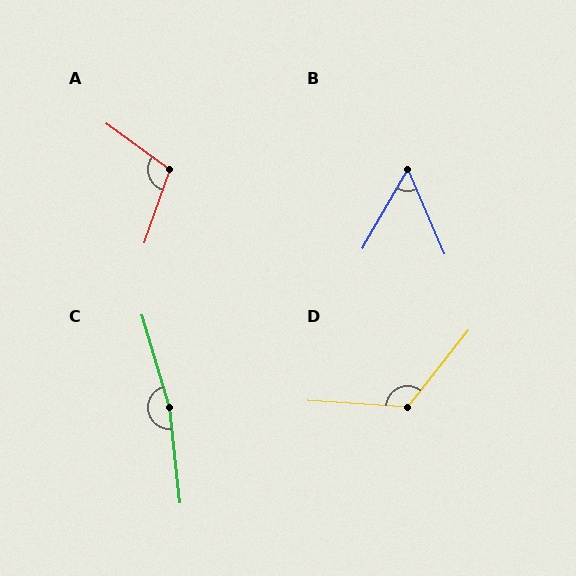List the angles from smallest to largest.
B (53°), A (107°), D (124°), C (170°).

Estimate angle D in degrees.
Approximately 124 degrees.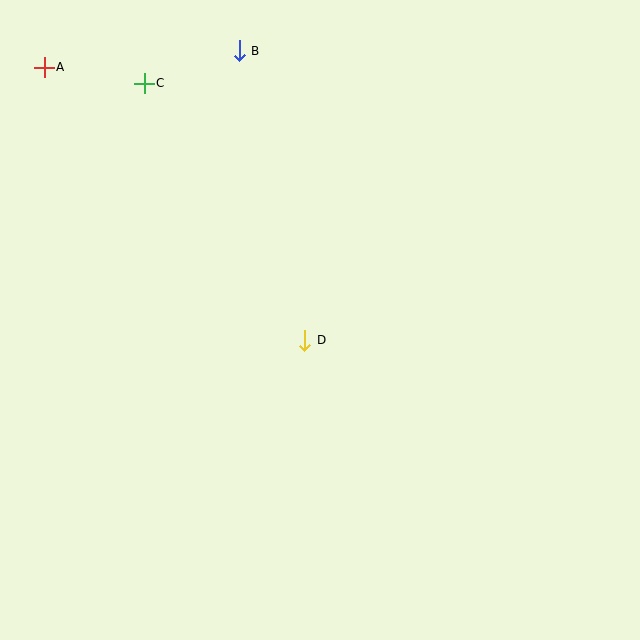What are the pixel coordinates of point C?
Point C is at (144, 83).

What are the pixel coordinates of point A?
Point A is at (44, 67).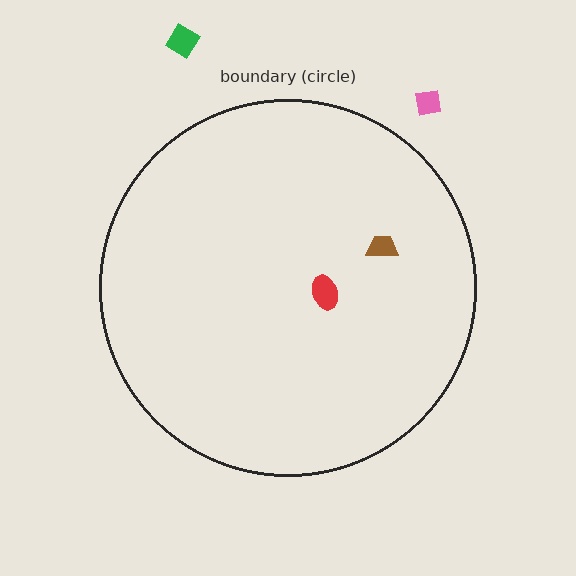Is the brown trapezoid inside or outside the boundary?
Inside.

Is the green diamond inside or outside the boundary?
Outside.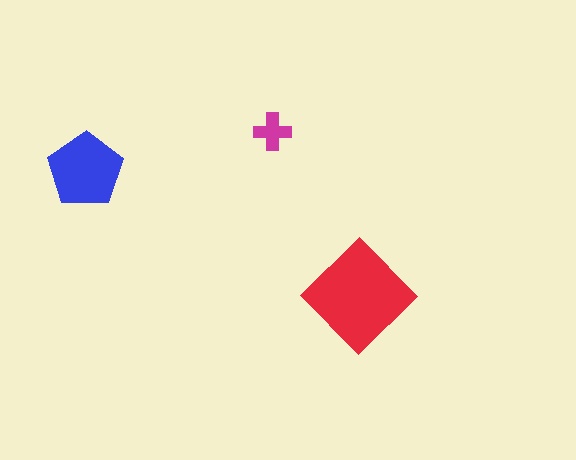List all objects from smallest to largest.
The magenta cross, the blue pentagon, the red diamond.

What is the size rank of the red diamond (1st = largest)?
1st.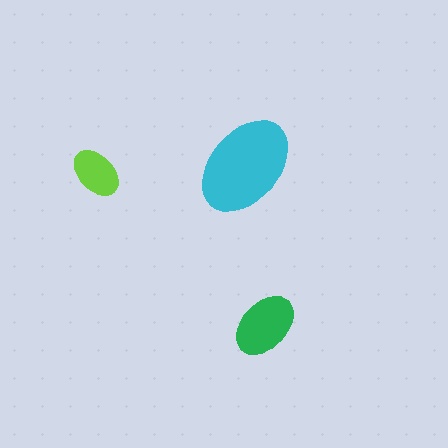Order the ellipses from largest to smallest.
the cyan one, the green one, the lime one.